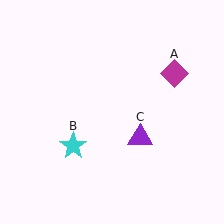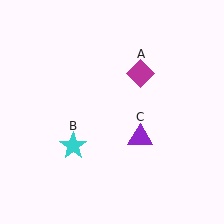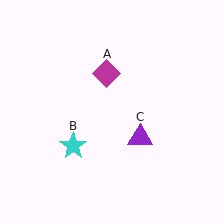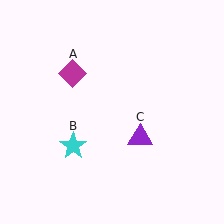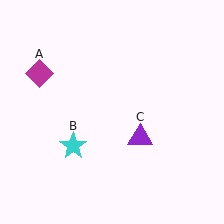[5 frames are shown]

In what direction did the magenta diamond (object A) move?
The magenta diamond (object A) moved left.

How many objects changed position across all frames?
1 object changed position: magenta diamond (object A).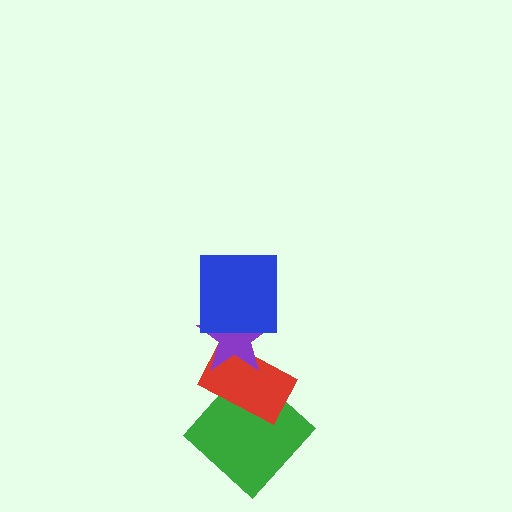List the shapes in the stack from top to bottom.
From top to bottom: the blue square, the purple star, the red rectangle, the green diamond.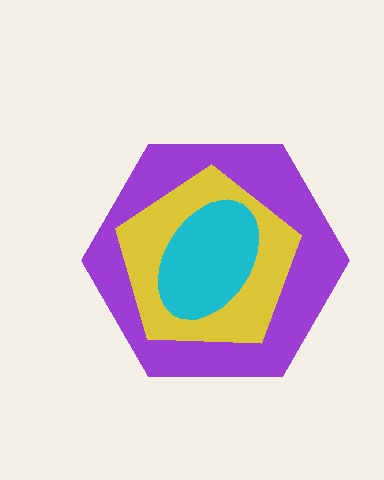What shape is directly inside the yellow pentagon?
The cyan ellipse.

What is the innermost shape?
The cyan ellipse.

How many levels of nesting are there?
3.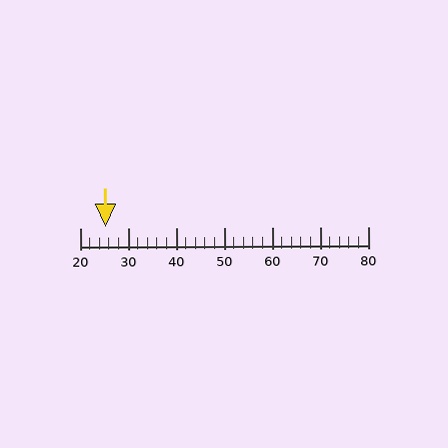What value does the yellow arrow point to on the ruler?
The yellow arrow points to approximately 25.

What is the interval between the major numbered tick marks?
The major tick marks are spaced 10 units apart.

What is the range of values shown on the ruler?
The ruler shows values from 20 to 80.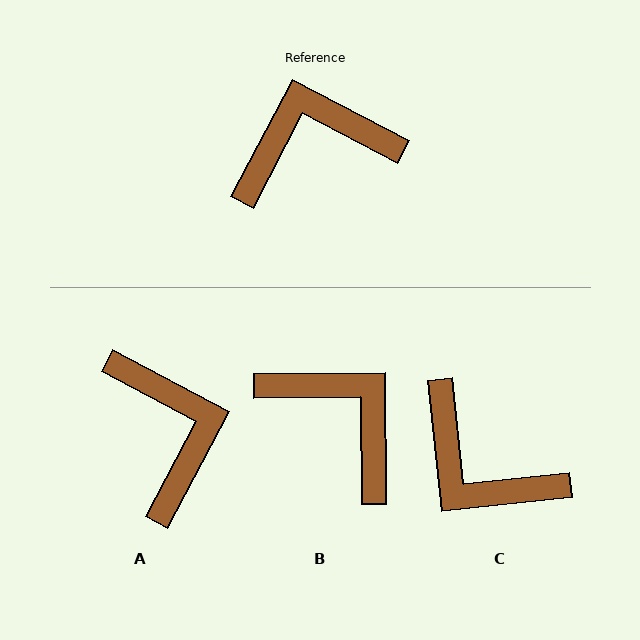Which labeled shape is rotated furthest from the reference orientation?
C, about 124 degrees away.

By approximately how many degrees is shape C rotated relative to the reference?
Approximately 124 degrees counter-clockwise.